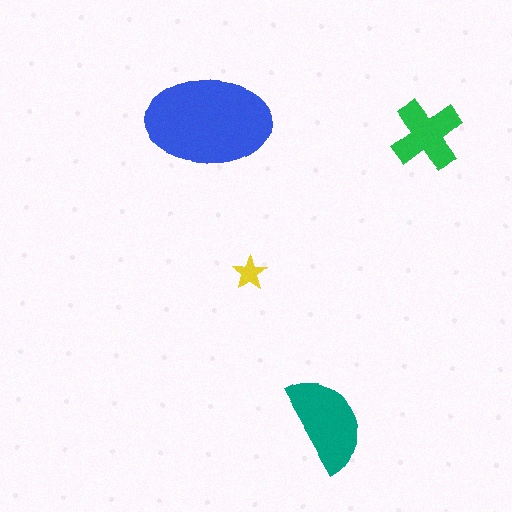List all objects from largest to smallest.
The blue ellipse, the teal semicircle, the green cross, the yellow star.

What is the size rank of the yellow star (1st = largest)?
4th.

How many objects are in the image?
There are 4 objects in the image.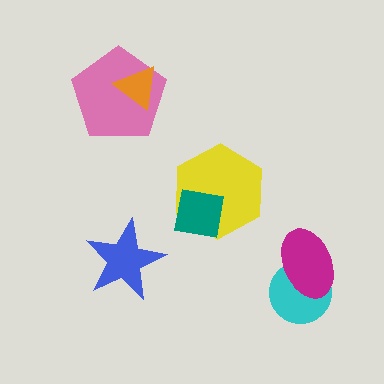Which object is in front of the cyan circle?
The magenta ellipse is in front of the cyan circle.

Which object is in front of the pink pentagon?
The orange triangle is in front of the pink pentagon.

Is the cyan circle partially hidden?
Yes, it is partially covered by another shape.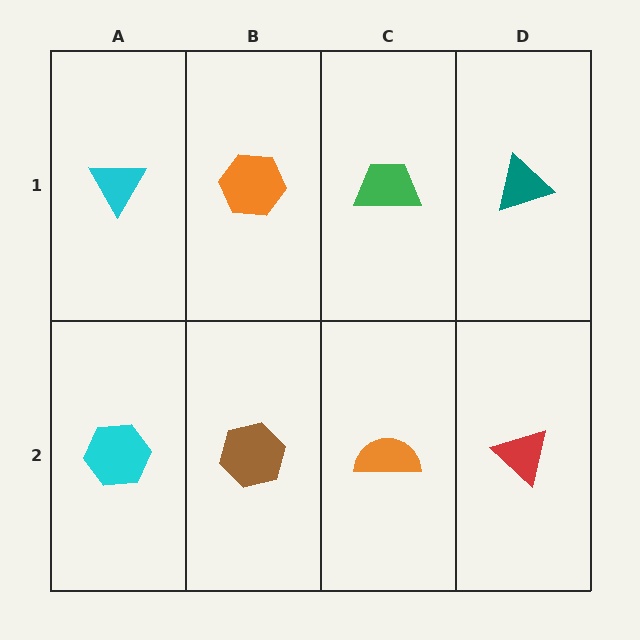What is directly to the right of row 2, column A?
A brown hexagon.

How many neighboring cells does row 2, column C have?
3.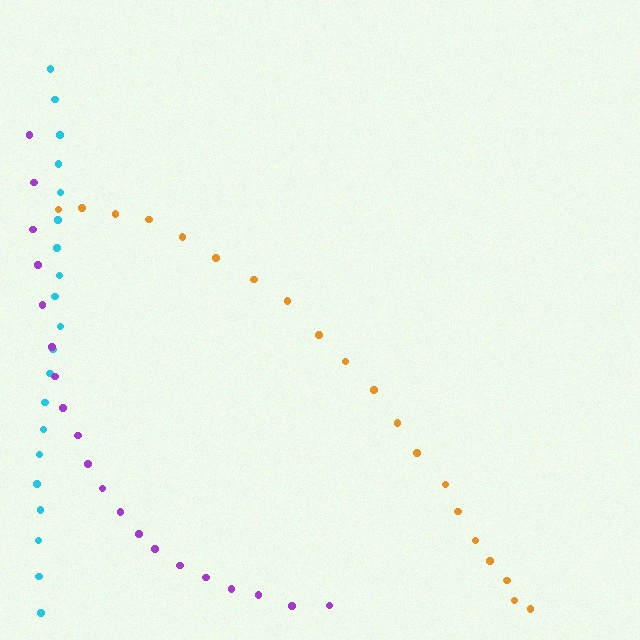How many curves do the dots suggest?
There are 3 distinct paths.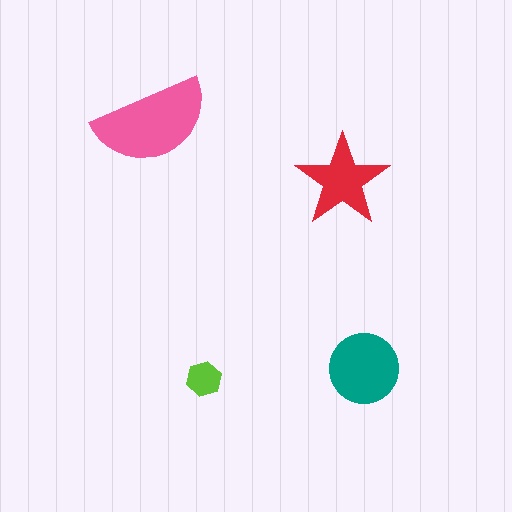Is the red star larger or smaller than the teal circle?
Smaller.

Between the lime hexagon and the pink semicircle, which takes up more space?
The pink semicircle.